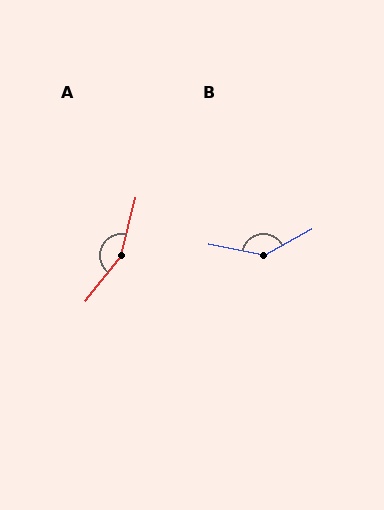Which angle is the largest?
A, at approximately 156 degrees.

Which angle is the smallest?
B, at approximately 140 degrees.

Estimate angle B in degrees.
Approximately 140 degrees.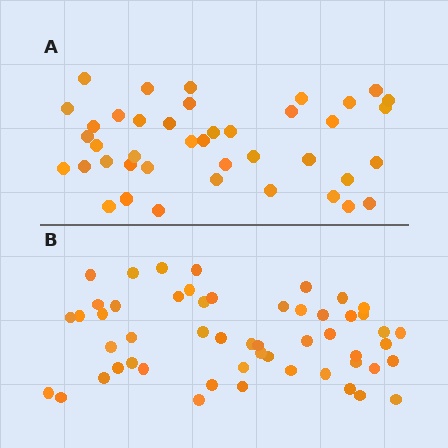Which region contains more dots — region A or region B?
Region B (the bottom region) has more dots.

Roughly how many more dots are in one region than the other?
Region B has roughly 12 or so more dots than region A.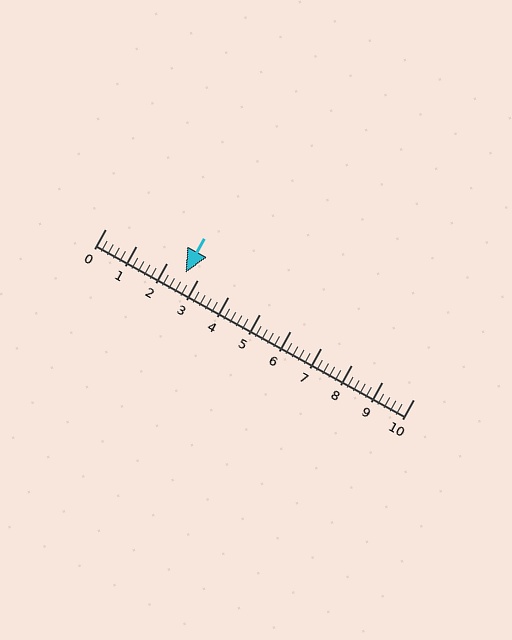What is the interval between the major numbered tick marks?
The major tick marks are spaced 1 units apart.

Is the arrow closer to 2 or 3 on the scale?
The arrow is closer to 3.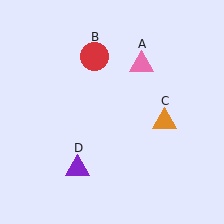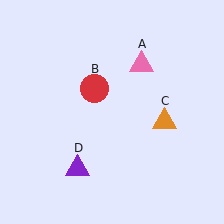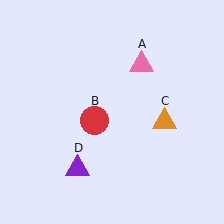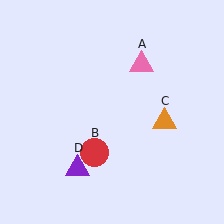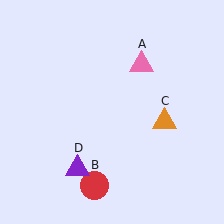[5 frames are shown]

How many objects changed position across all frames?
1 object changed position: red circle (object B).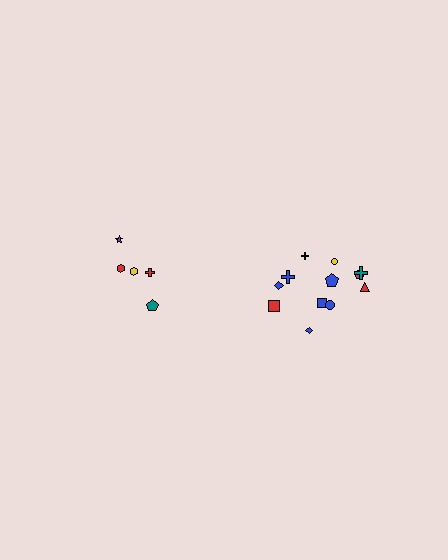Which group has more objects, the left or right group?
The right group.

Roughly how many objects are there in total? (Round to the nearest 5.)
Roughly 15 objects in total.